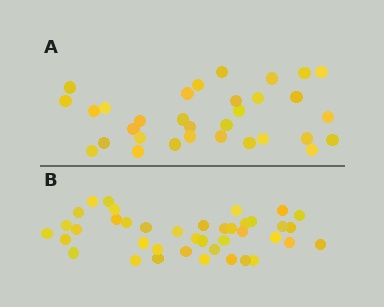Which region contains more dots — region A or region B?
Region B (the bottom region) has more dots.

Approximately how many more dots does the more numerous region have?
Region B has roughly 8 or so more dots than region A.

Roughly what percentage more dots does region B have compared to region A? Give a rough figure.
About 25% more.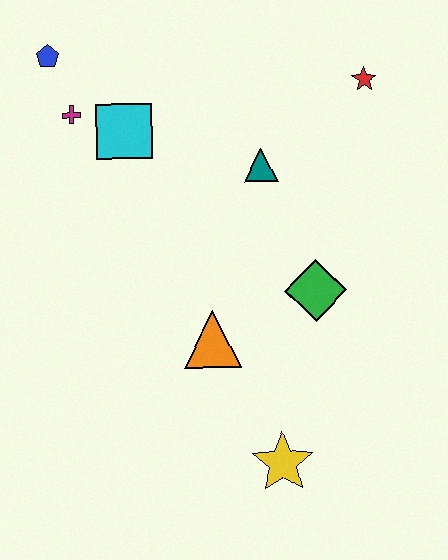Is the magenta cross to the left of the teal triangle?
Yes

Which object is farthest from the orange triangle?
The blue pentagon is farthest from the orange triangle.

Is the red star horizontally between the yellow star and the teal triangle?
No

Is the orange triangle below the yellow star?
No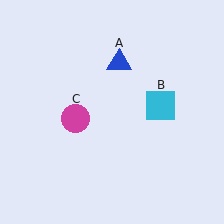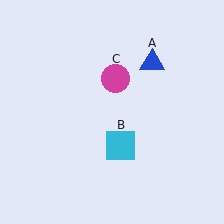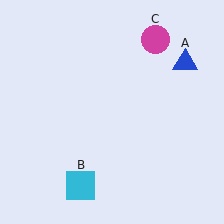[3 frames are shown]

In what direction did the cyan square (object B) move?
The cyan square (object B) moved down and to the left.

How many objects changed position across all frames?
3 objects changed position: blue triangle (object A), cyan square (object B), magenta circle (object C).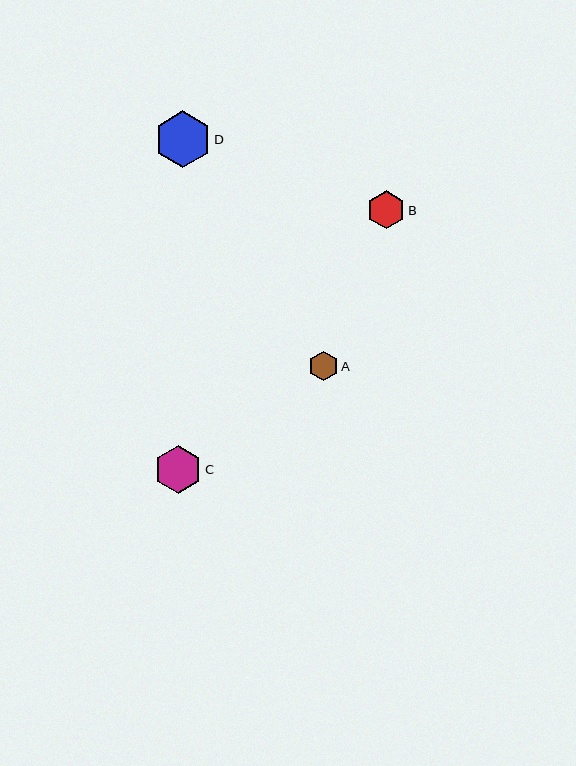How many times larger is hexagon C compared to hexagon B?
Hexagon C is approximately 1.2 times the size of hexagon B.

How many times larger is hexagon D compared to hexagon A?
Hexagon D is approximately 1.9 times the size of hexagon A.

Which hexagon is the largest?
Hexagon D is the largest with a size of approximately 57 pixels.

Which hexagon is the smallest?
Hexagon A is the smallest with a size of approximately 29 pixels.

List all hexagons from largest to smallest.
From largest to smallest: D, C, B, A.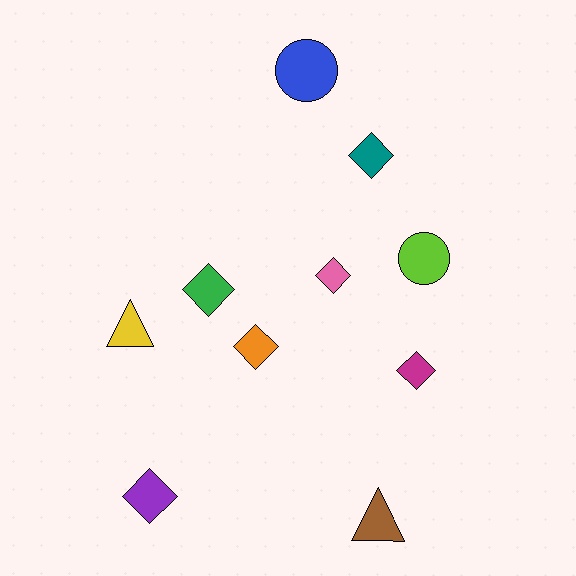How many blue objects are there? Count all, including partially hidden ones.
There is 1 blue object.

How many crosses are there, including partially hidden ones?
There are no crosses.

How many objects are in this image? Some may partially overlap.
There are 10 objects.